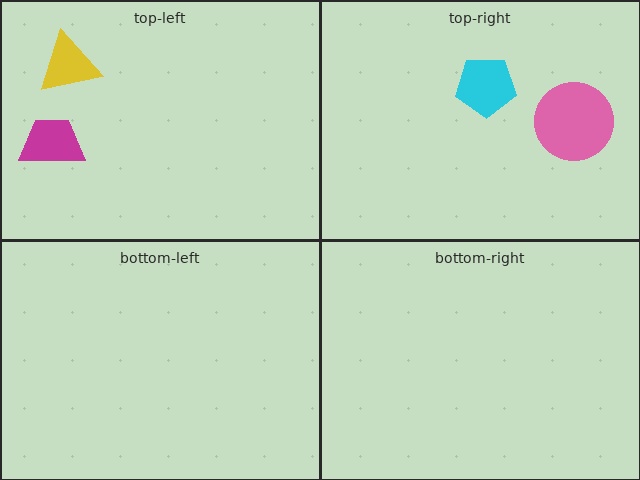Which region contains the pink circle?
The top-right region.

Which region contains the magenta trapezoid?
The top-left region.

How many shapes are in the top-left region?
2.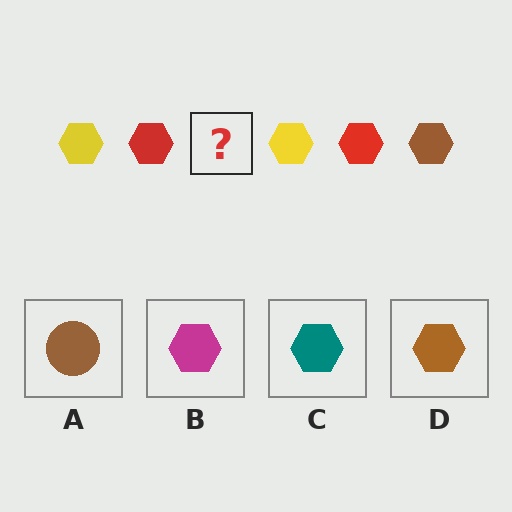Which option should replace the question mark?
Option D.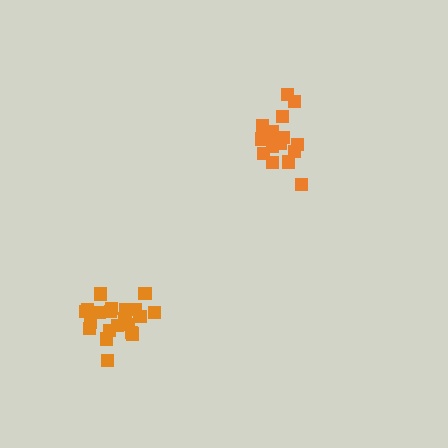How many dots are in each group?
Group 1: 16 dots, Group 2: 21 dots (37 total).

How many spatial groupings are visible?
There are 2 spatial groupings.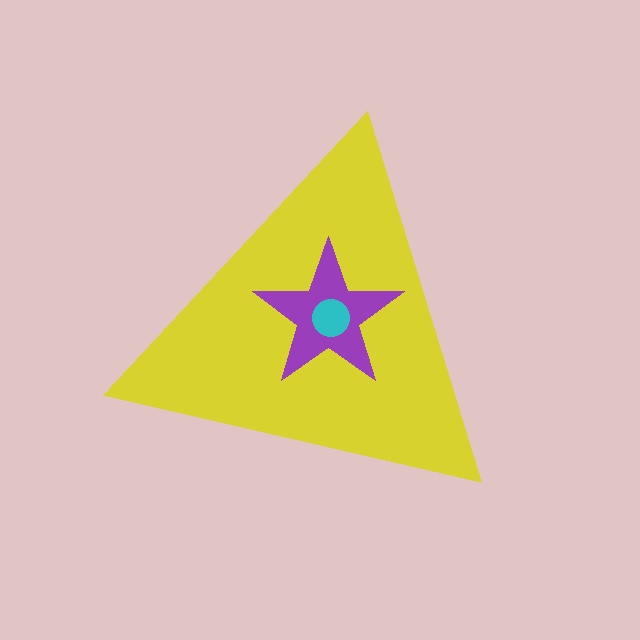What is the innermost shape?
The cyan circle.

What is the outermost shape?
The yellow triangle.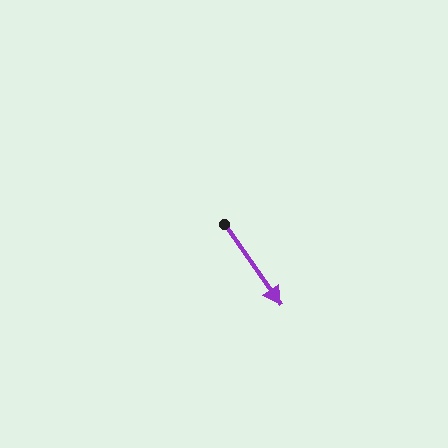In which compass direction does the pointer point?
Southeast.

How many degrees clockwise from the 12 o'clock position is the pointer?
Approximately 145 degrees.